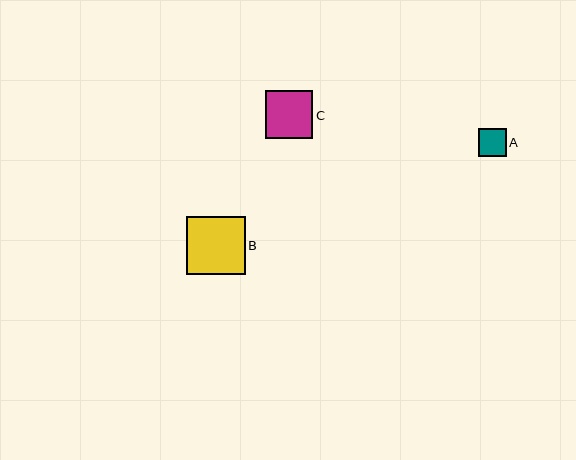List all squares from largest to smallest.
From largest to smallest: B, C, A.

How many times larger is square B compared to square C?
Square B is approximately 1.2 times the size of square C.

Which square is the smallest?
Square A is the smallest with a size of approximately 28 pixels.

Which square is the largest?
Square B is the largest with a size of approximately 59 pixels.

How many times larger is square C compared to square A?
Square C is approximately 1.7 times the size of square A.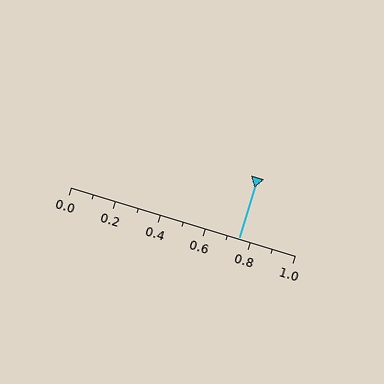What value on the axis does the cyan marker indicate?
The marker indicates approximately 0.75.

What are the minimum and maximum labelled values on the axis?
The axis runs from 0.0 to 1.0.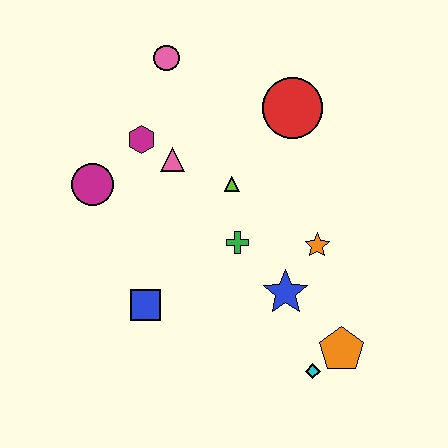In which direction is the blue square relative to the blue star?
The blue square is to the left of the blue star.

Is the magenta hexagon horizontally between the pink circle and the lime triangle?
No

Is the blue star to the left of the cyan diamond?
Yes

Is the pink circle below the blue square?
No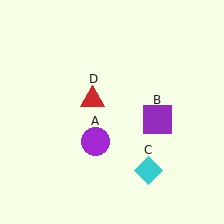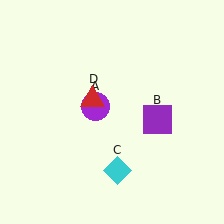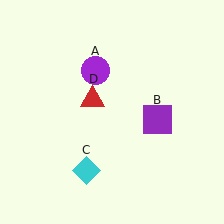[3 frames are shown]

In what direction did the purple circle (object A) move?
The purple circle (object A) moved up.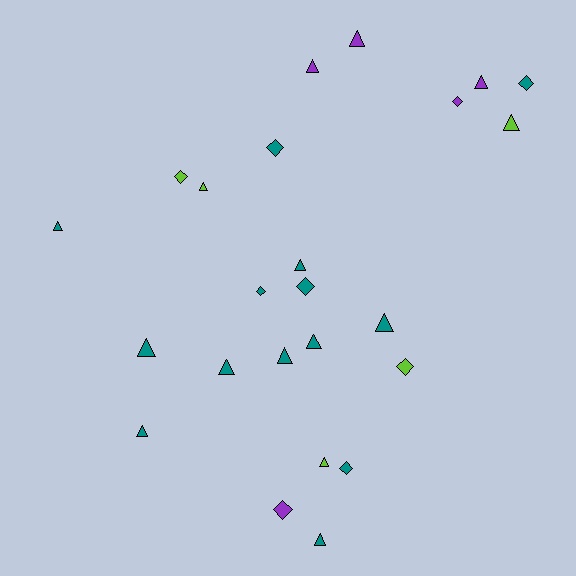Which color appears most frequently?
Teal, with 14 objects.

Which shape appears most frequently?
Triangle, with 15 objects.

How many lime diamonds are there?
There are 2 lime diamonds.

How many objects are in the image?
There are 24 objects.